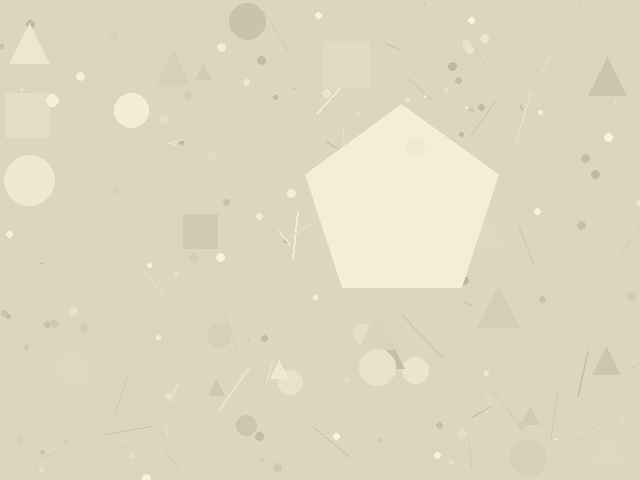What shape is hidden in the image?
A pentagon is hidden in the image.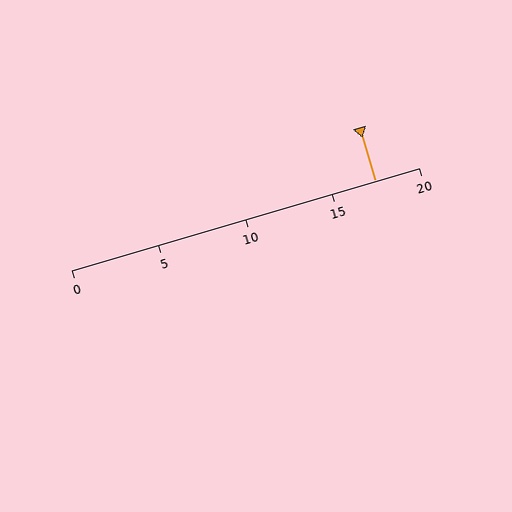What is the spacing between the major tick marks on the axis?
The major ticks are spaced 5 apart.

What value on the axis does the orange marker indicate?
The marker indicates approximately 17.5.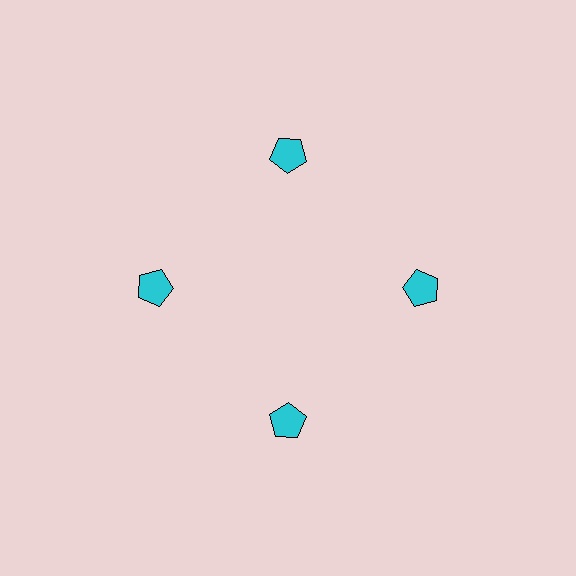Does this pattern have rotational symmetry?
Yes, this pattern has 4-fold rotational symmetry. It looks the same after rotating 90 degrees around the center.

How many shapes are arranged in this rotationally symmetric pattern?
There are 4 shapes, arranged in 4 groups of 1.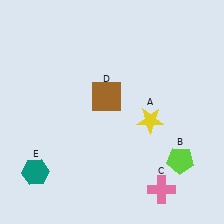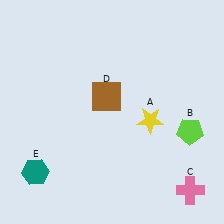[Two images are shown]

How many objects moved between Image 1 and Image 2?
2 objects moved between the two images.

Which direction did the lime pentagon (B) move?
The lime pentagon (B) moved up.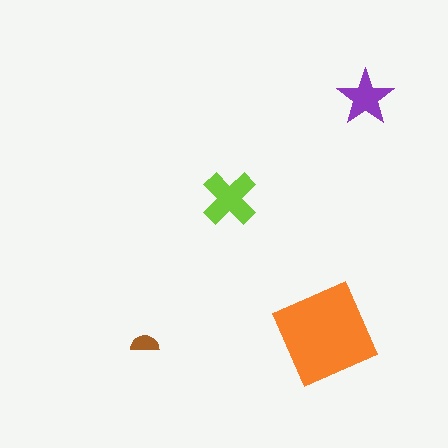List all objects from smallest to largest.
The brown semicircle, the purple star, the lime cross, the orange square.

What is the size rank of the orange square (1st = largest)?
1st.